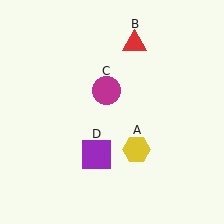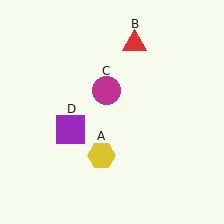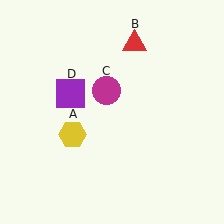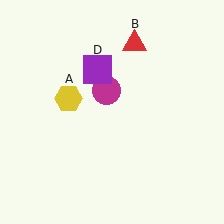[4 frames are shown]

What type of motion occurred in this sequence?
The yellow hexagon (object A), purple square (object D) rotated clockwise around the center of the scene.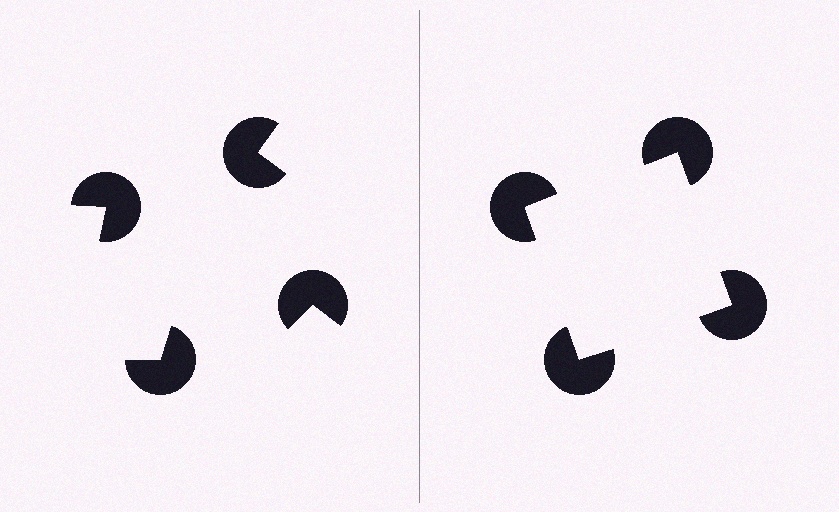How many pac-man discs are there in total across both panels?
8 — 4 on each side.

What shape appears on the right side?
An illusory square.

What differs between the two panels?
The pac-man discs are positioned identically on both sides; only the wedge orientations differ. On the right they align to a square; on the left they are misaligned.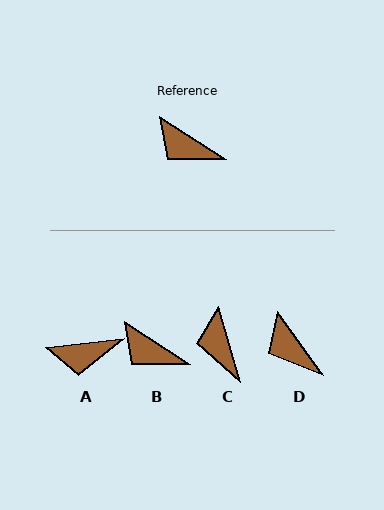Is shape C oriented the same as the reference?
No, it is off by about 41 degrees.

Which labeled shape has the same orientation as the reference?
B.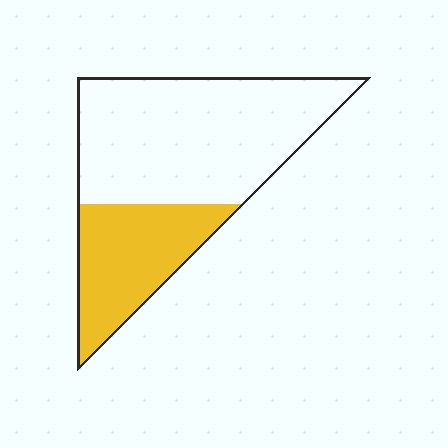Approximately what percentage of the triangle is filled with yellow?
Approximately 30%.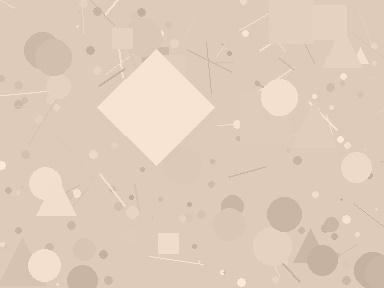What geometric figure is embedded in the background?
A diamond is embedded in the background.